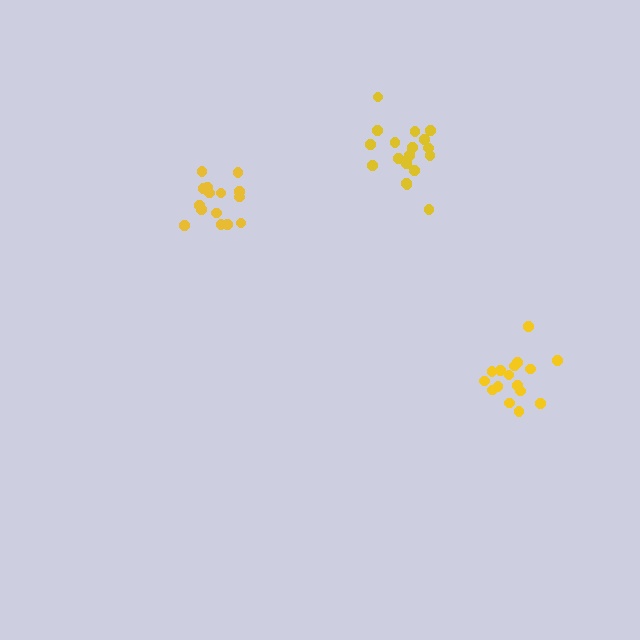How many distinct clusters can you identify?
There are 3 distinct clusters.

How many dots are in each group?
Group 1: 16 dots, Group 2: 18 dots, Group 3: 15 dots (49 total).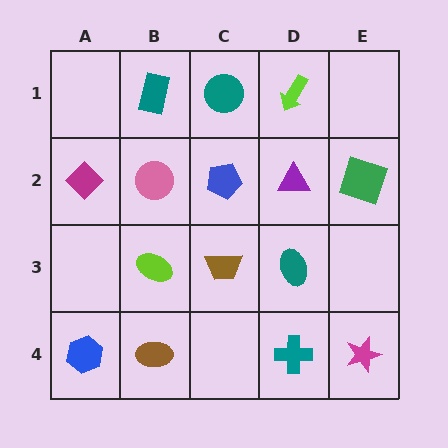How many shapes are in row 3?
3 shapes.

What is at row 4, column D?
A teal cross.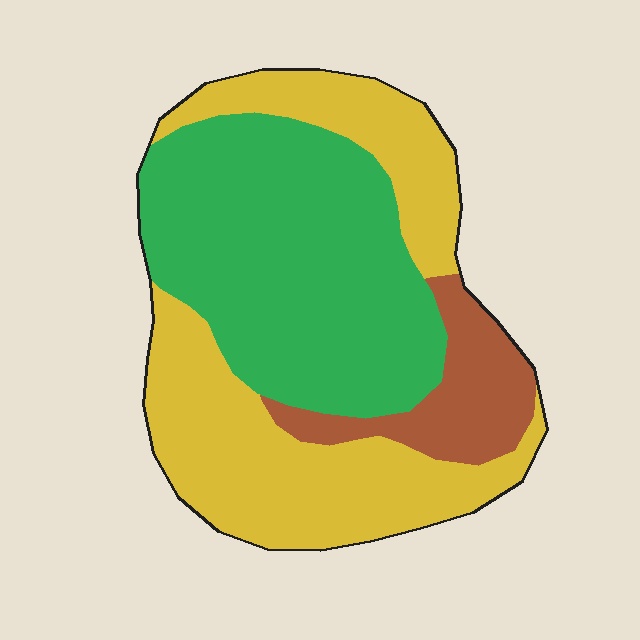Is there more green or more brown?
Green.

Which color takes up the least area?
Brown, at roughly 15%.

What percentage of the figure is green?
Green takes up between a quarter and a half of the figure.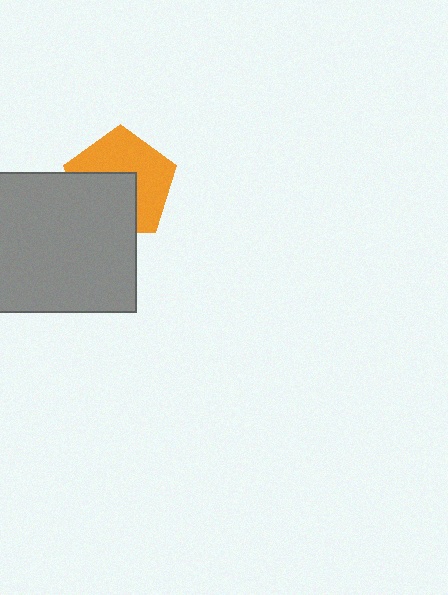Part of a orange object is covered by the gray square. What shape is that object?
It is a pentagon.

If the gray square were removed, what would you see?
You would see the complete orange pentagon.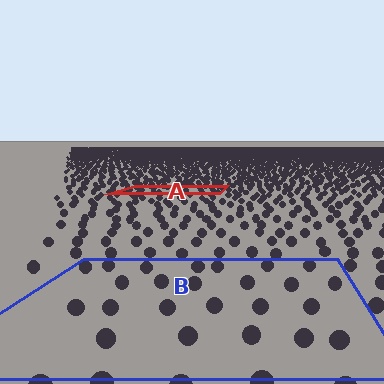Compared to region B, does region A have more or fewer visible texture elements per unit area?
Region A has more texture elements per unit area — they are packed more densely because it is farther away.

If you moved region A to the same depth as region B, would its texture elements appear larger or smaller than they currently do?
They would appear larger. At a closer depth, the same texture elements are projected at a bigger on-screen size.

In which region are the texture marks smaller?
The texture marks are smaller in region A, because it is farther away.